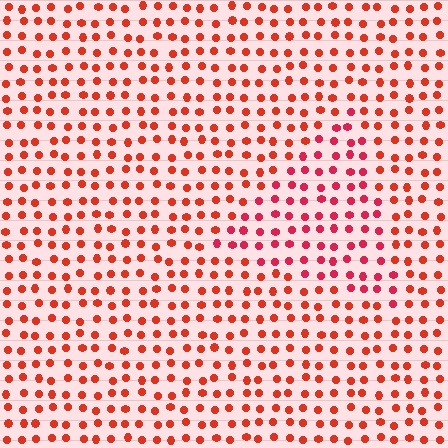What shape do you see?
I see a triangle.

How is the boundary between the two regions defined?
The boundary is defined purely by a slight shift in hue (about 22 degrees). Spacing, size, and orientation are identical on both sides.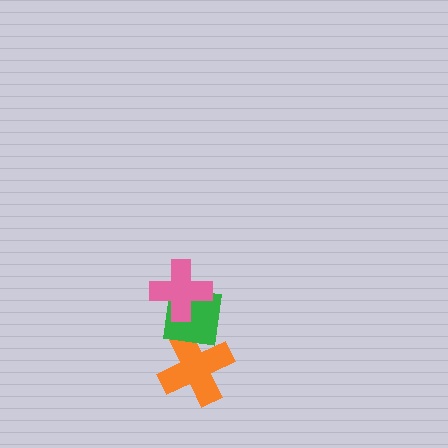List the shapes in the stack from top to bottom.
From top to bottom: the pink cross, the green square, the orange cross.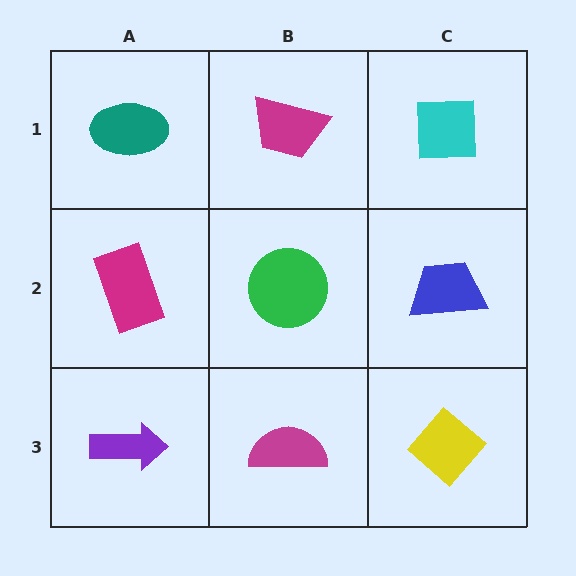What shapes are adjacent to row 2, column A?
A teal ellipse (row 1, column A), a purple arrow (row 3, column A), a green circle (row 2, column B).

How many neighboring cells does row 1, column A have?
2.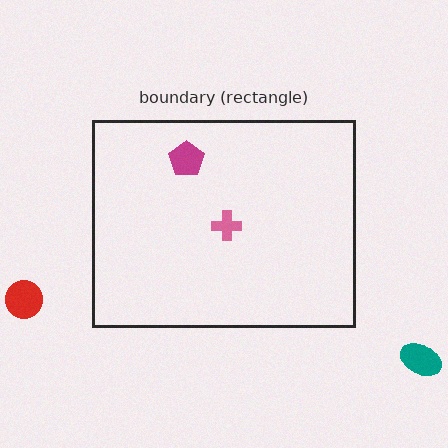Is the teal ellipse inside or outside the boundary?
Outside.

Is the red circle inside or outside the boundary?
Outside.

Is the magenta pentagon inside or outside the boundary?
Inside.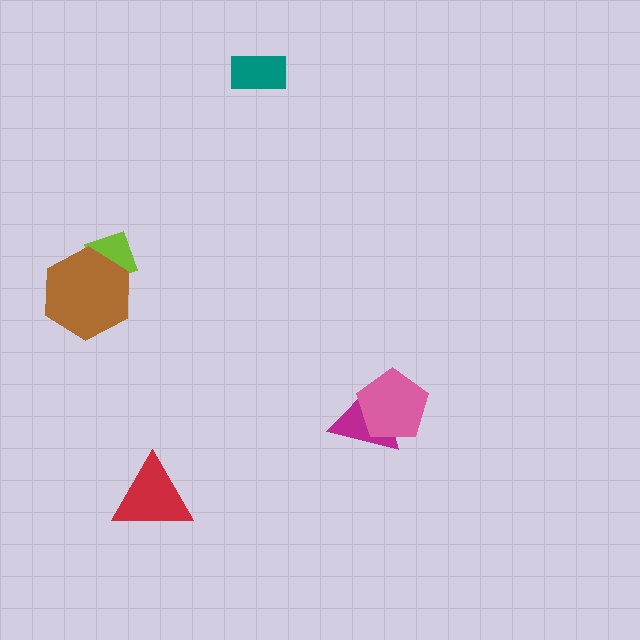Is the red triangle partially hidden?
No, no other shape covers it.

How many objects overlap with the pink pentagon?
1 object overlaps with the pink pentagon.